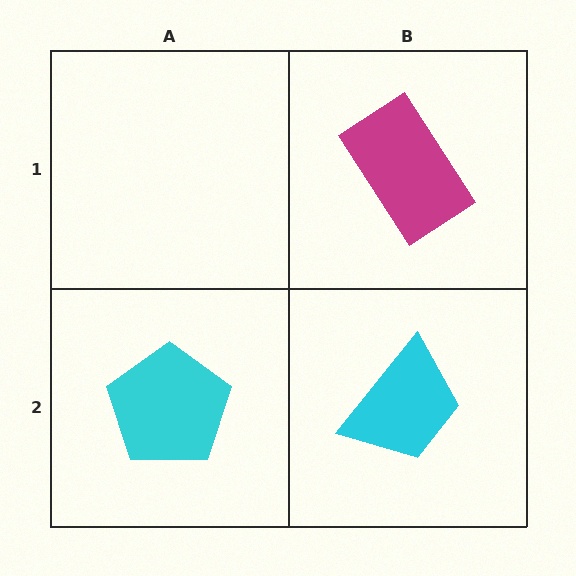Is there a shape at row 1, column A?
No, that cell is empty.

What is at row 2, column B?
A cyan trapezoid.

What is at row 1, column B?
A magenta rectangle.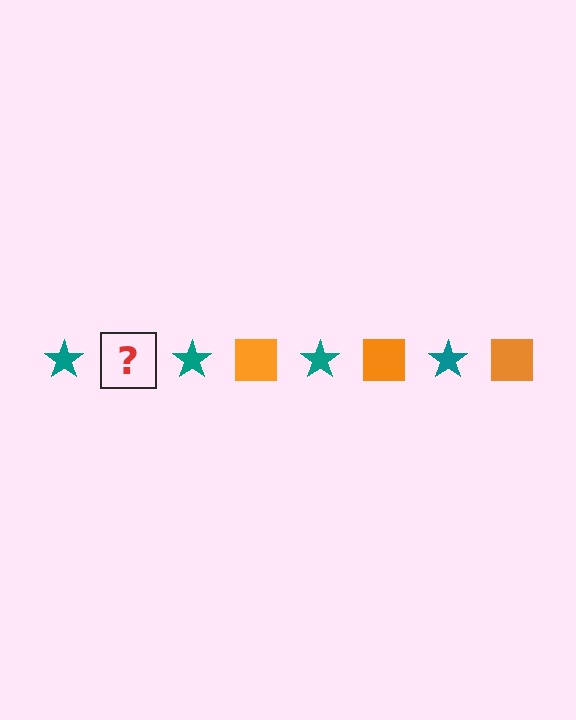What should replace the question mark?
The question mark should be replaced with an orange square.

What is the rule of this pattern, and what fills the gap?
The rule is that the pattern alternates between teal star and orange square. The gap should be filled with an orange square.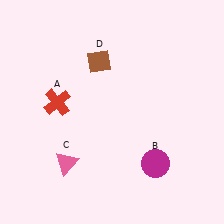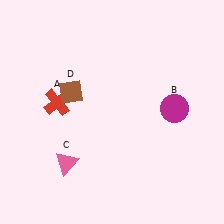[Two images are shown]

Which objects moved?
The objects that moved are: the magenta circle (B), the brown diamond (D).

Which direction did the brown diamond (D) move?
The brown diamond (D) moved down.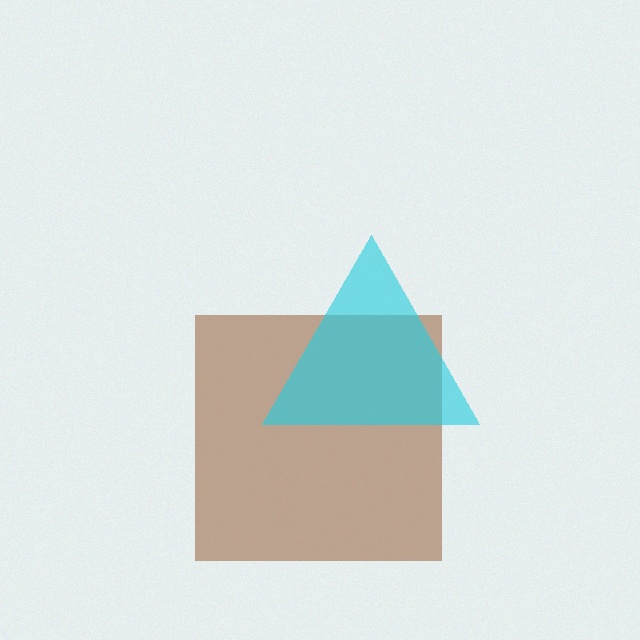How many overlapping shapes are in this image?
There are 2 overlapping shapes in the image.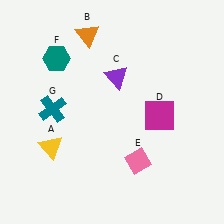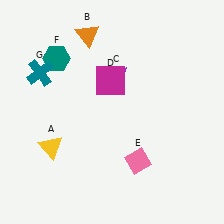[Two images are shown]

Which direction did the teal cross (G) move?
The teal cross (G) moved up.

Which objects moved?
The objects that moved are: the magenta square (D), the teal cross (G).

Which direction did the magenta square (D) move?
The magenta square (D) moved left.